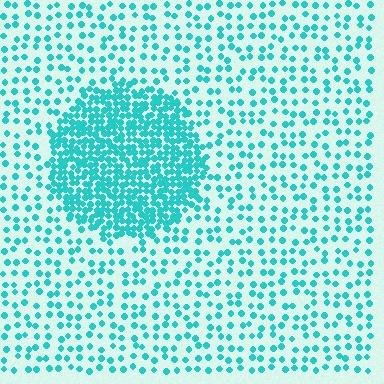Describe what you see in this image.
The image contains small cyan elements arranged at two different densities. A circle-shaped region is visible where the elements are more densely packed than the surrounding area.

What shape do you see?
I see a circle.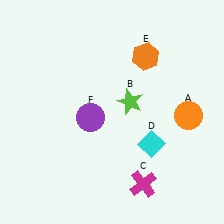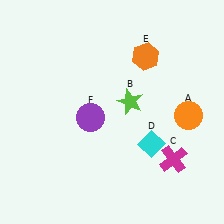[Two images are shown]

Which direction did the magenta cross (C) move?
The magenta cross (C) moved right.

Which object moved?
The magenta cross (C) moved right.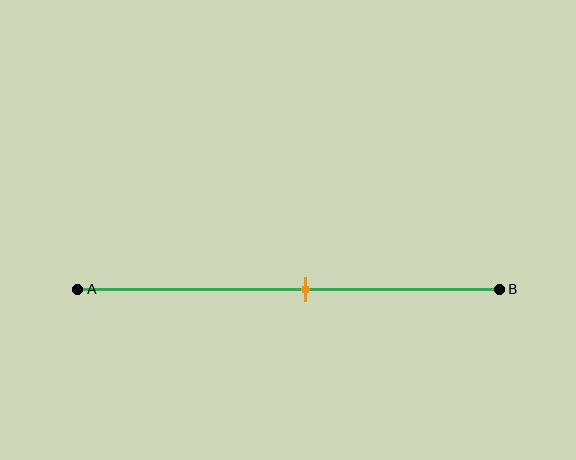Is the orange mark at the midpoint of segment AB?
No, the mark is at about 55% from A, not at the 50% midpoint.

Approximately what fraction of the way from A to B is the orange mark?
The orange mark is approximately 55% of the way from A to B.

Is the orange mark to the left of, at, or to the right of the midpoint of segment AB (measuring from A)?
The orange mark is to the right of the midpoint of segment AB.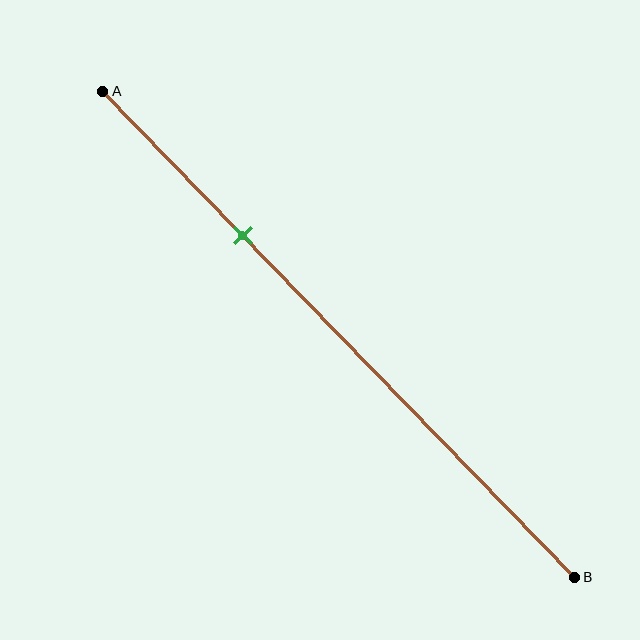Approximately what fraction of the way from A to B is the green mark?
The green mark is approximately 30% of the way from A to B.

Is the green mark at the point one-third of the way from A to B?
No, the mark is at about 30% from A, not at the 33% one-third point.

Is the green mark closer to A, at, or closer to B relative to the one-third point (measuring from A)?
The green mark is closer to point A than the one-third point of segment AB.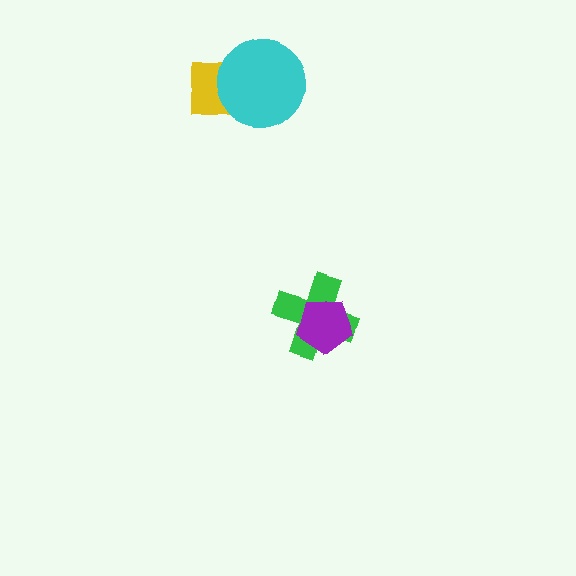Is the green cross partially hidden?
Yes, it is partially covered by another shape.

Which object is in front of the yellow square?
The cyan circle is in front of the yellow square.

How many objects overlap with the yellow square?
1 object overlaps with the yellow square.